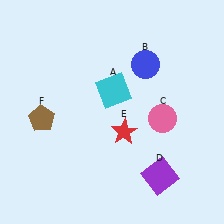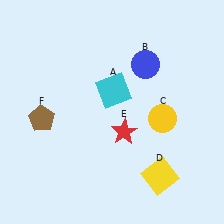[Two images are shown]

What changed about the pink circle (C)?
In Image 1, C is pink. In Image 2, it changed to yellow.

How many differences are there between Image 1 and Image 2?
There are 2 differences between the two images.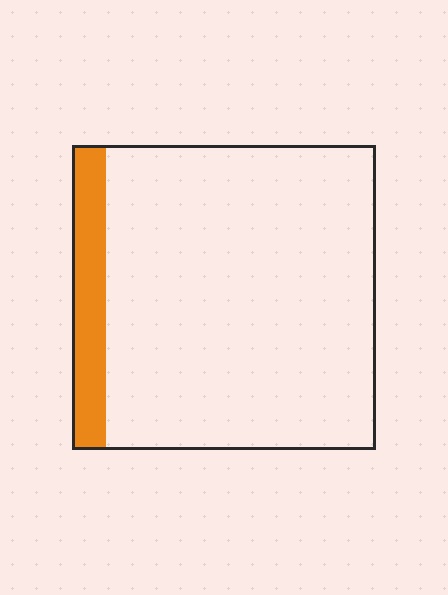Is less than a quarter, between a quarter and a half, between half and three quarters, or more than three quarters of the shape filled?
Less than a quarter.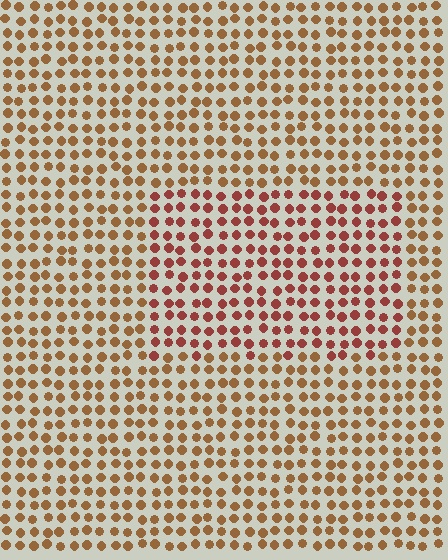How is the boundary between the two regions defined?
The boundary is defined purely by a slight shift in hue (about 28 degrees). Spacing, size, and orientation are identical on both sides.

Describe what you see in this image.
The image is filled with small brown elements in a uniform arrangement. A rectangle-shaped region is visible where the elements are tinted to a slightly different hue, forming a subtle color boundary.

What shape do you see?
I see a rectangle.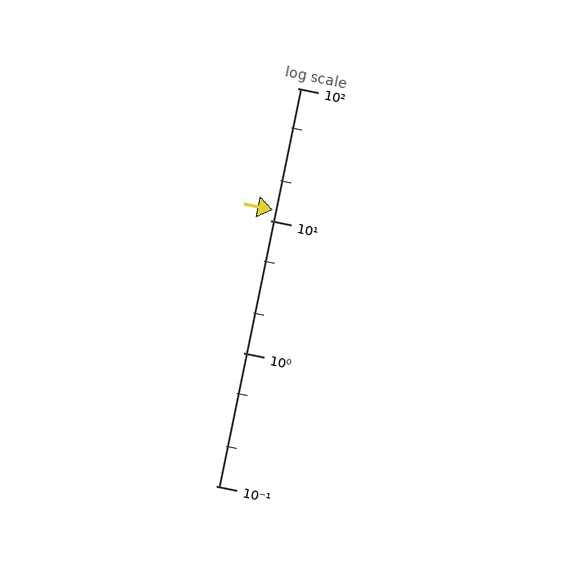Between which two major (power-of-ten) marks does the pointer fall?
The pointer is between 10 and 100.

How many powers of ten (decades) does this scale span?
The scale spans 3 decades, from 0.1 to 100.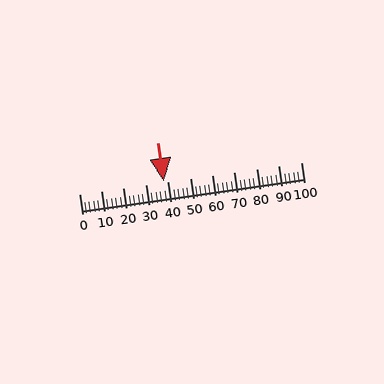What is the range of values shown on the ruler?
The ruler shows values from 0 to 100.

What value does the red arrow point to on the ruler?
The red arrow points to approximately 38.